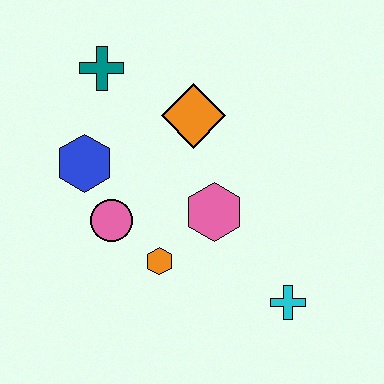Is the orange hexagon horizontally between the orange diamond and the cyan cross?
No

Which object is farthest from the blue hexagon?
The cyan cross is farthest from the blue hexagon.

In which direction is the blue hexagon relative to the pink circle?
The blue hexagon is above the pink circle.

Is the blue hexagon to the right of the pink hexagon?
No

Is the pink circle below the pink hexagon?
Yes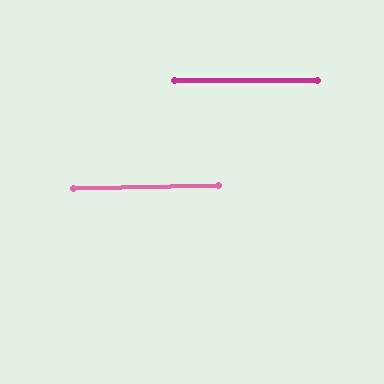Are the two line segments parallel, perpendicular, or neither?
Parallel — their directions differ by only 1.5°.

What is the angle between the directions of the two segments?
Approximately 1 degree.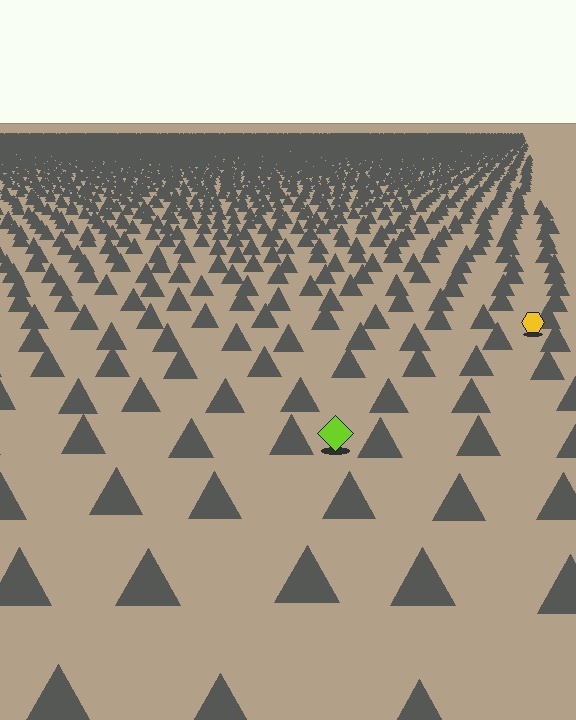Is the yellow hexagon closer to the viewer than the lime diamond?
No. The lime diamond is closer — you can tell from the texture gradient: the ground texture is coarser near it.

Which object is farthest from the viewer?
The yellow hexagon is farthest from the viewer. It appears smaller and the ground texture around it is denser.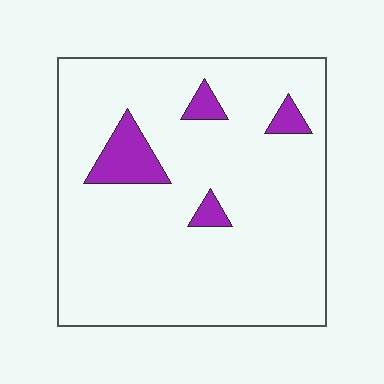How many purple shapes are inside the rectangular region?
4.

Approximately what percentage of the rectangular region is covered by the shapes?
Approximately 10%.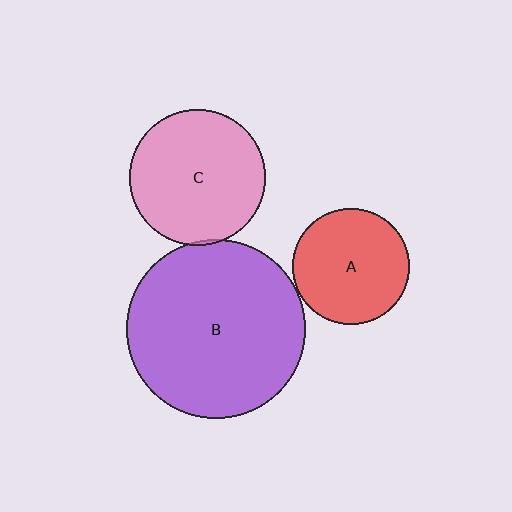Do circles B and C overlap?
Yes.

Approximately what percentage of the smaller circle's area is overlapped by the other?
Approximately 5%.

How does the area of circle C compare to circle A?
Approximately 1.4 times.